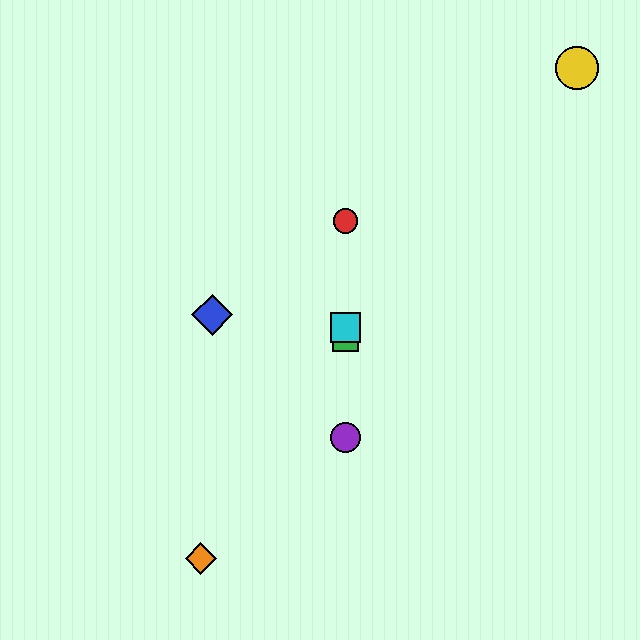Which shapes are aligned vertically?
The red circle, the green square, the purple circle, the cyan square are aligned vertically.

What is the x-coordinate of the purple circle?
The purple circle is at x≈346.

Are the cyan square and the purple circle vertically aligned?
Yes, both are at x≈346.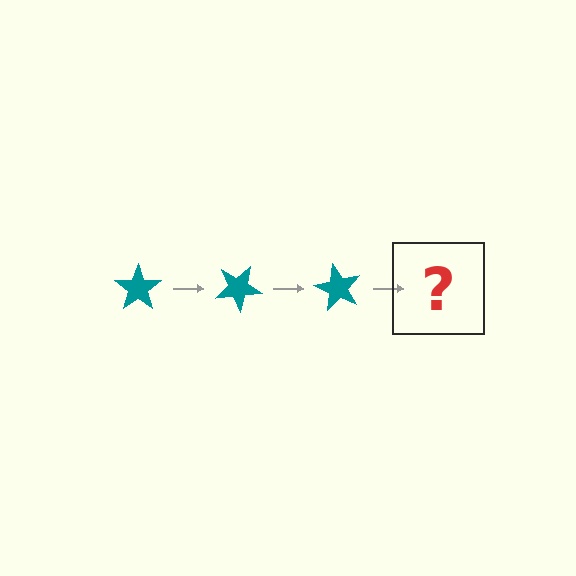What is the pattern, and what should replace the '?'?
The pattern is that the star rotates 30 degrees each step. The '?' should be a teal star rotated 90 degrees.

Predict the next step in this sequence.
The next step is a teal star rotated 90 degrees.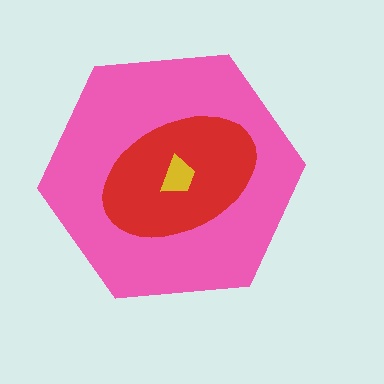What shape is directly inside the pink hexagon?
The red ellipse.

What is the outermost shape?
The pink hexagon.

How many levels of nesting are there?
3.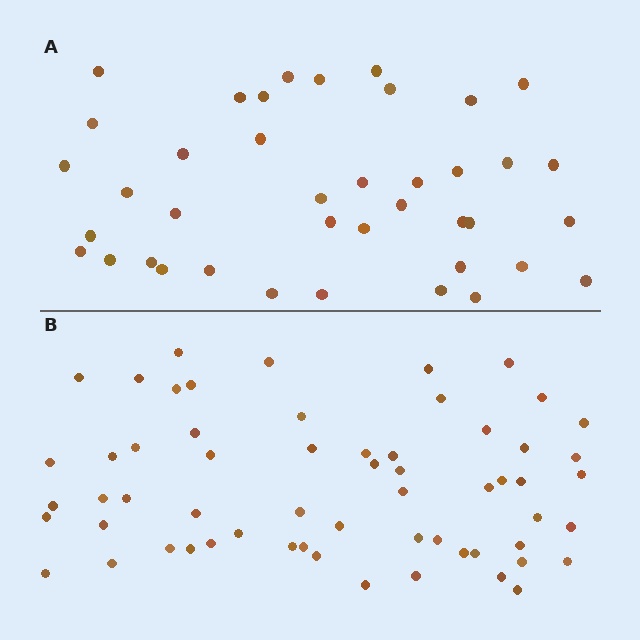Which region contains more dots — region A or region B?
Region B (the bottom region) has more dots.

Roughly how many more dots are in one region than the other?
Region B has approximately 20 more dots than region A.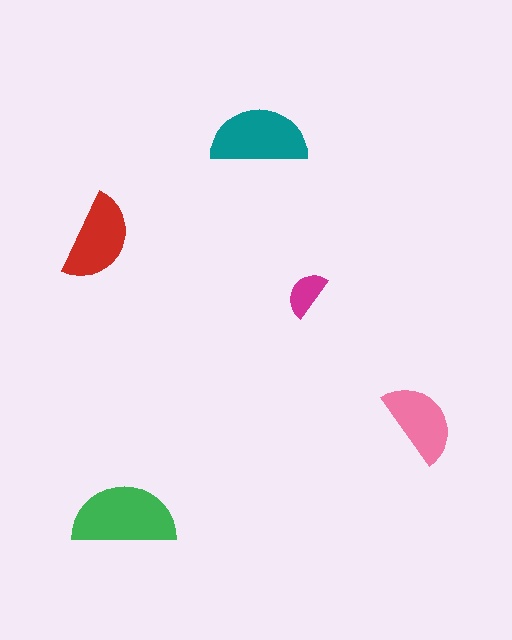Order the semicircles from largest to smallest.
the green one, the teal one, the red one, the pink one, the magenta one.